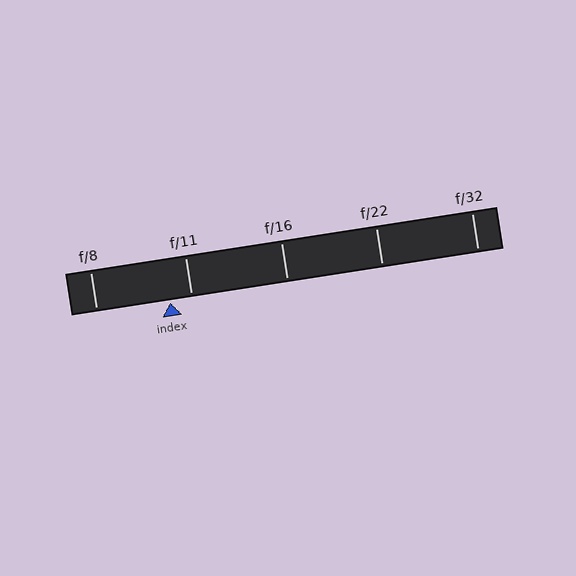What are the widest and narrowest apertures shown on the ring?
The widest aperture shown is f/8 and the narrowest is f/32.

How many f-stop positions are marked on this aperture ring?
There are 5 f-stop positions marked.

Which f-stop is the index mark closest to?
The index mark is closest to f/11.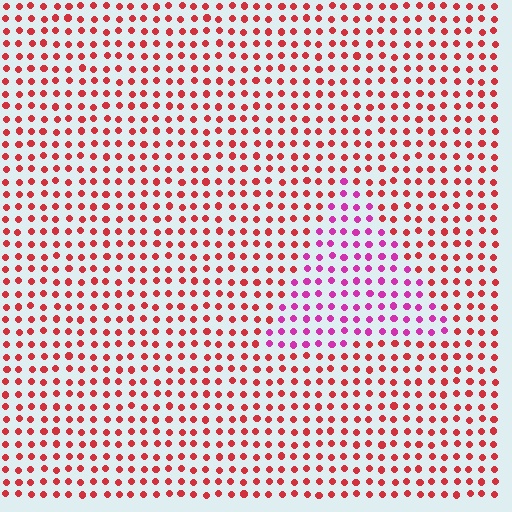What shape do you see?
I see a triangle.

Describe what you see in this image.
The image is filled with small red elements in a uniform arrangement. A triangle-shaped region is visible where the elements are tinted to a slightly different hue, forming a subtle color boundary.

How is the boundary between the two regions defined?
The boundary is defined purely by a slight shift in hue (about 43 degrees). Spacing, size, and orientation are identical on both sides.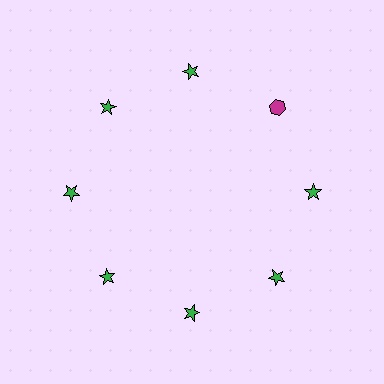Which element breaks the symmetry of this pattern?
The magenta hexagon at roughly the 2 o'clock position breaks the symmetry. All other shapes are green stars.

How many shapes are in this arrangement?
There are 8 shapes arranged in a ring pattern.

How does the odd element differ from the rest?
It differs in both color (magenta instead of green) and shape (hexagon instead of star).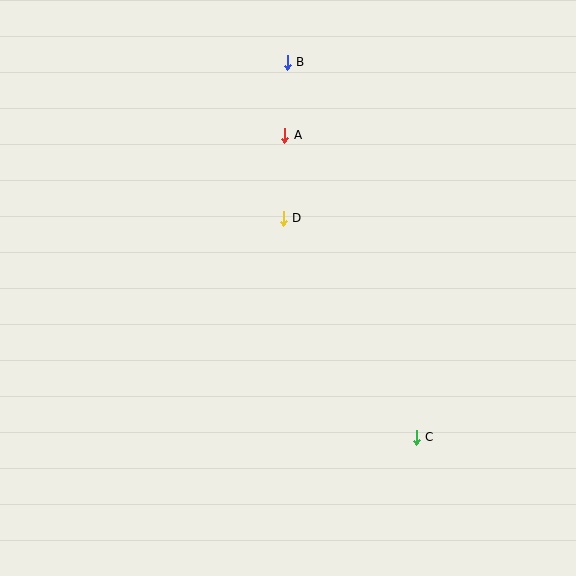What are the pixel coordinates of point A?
Point A is at (285, 135).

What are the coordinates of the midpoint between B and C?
The midpoint between B and C is at (352, 250).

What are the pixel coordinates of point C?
Point C is at (416, 437).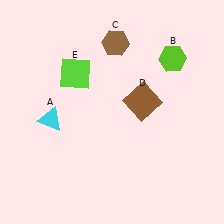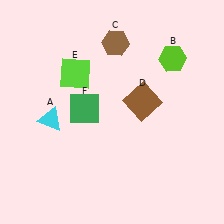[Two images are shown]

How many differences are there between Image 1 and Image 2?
There is 1 difference between the two images.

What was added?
A green square (F) was added in Image 2.